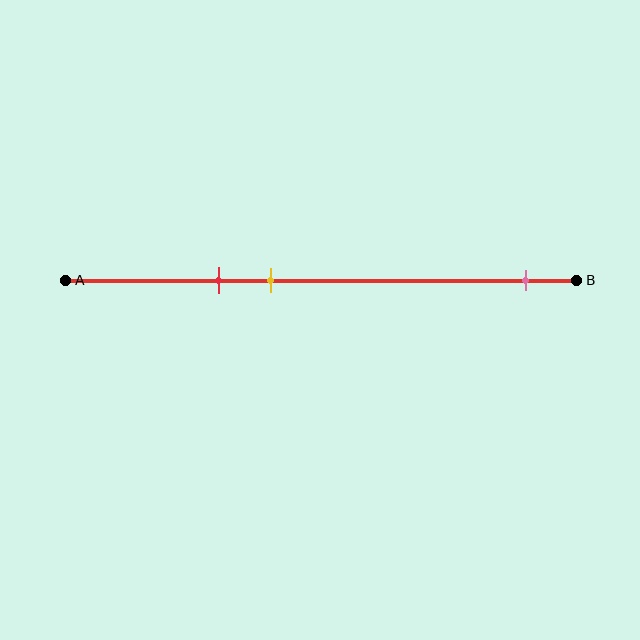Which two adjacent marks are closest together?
The red and yellow marks are the closest adjacent pair.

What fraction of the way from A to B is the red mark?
The red mark is approximately 30% (0.3) of the way from A to B.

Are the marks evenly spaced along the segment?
No, the marks are not evenly spaced.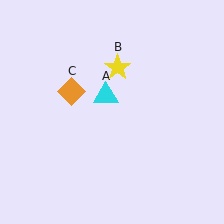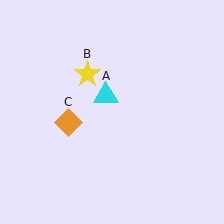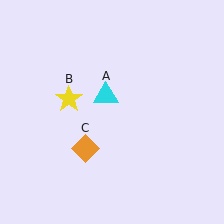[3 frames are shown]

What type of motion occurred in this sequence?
The yellow star (object B), orange diamond (object C) rotated counterclockwise around the center of the scene.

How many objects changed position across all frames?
2 objects changed position: yellow star (object B), orange diamond (object C).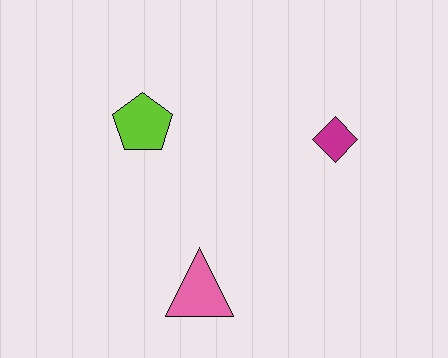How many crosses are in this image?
There are no crosses.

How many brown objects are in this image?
There are no brown objects.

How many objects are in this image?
There are 3 objects.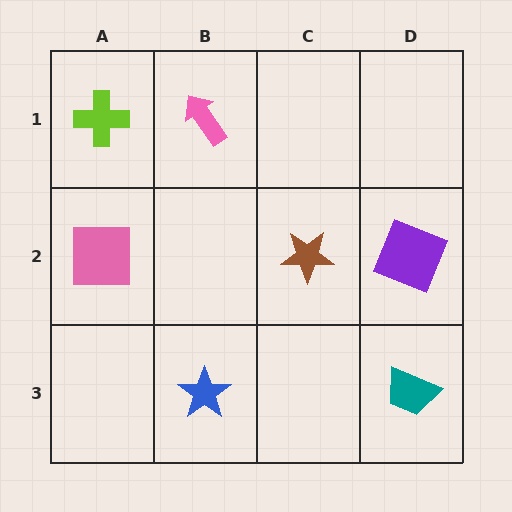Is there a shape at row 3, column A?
No, that cell is empty.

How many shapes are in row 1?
2 shapes.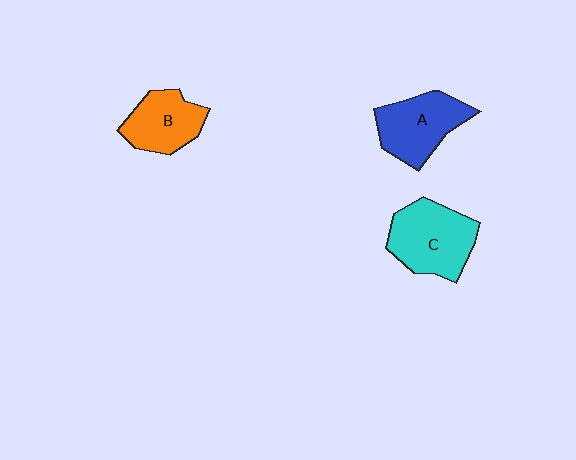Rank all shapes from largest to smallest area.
From largest to smallest: C (cyan), A (blue), B (orange).